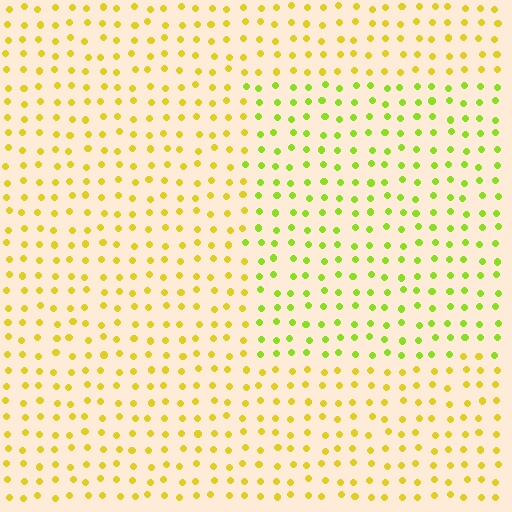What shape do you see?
I see a rectangle.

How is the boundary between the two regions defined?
The boundary is defined purely by a slight shift in hue (about 33 degrees). Spacing, size, and orientation are identical on both sides.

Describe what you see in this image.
The image is filled with small yellow elements in a uniform arrangement. A rectangle-shaped region is visible where the elements are tinted to a slightly different hue, forming a subtle color boundary.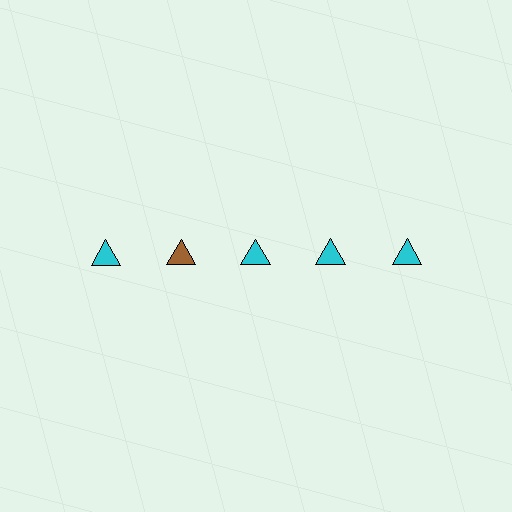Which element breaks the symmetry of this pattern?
The brown triangle in the top row, second from left column breaks the symmetry. All other shapes are cyan triangles.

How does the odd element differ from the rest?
It has a different color: brown instead of cyan.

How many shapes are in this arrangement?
There are 5 shapes arranged in a grid pattern.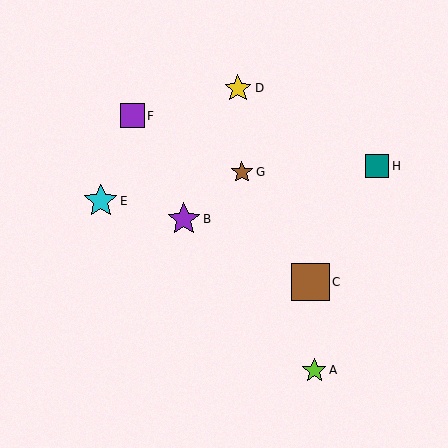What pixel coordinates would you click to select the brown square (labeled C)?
Click at (310, 282) to select the brown square C.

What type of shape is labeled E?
Shape E is a cyan star.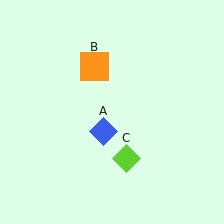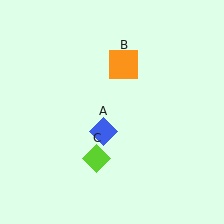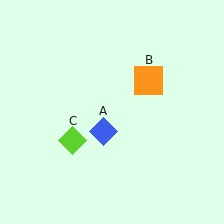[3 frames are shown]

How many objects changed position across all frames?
2 objects changed position: orange square (object B), lime diamond (object C).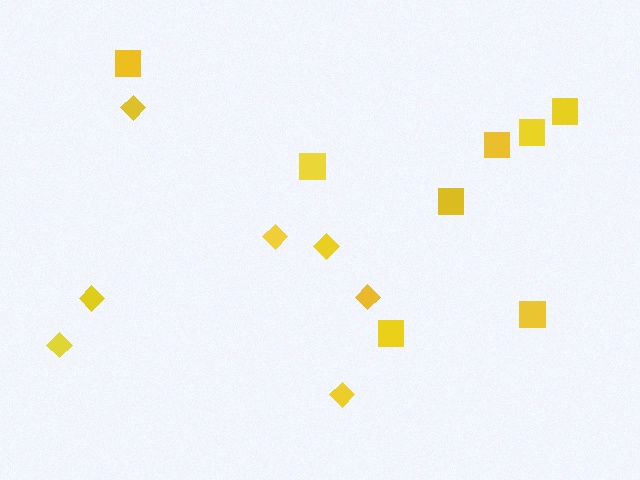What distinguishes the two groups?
There are 2 groups: one group of squares (8) and one group of diamonds (7).